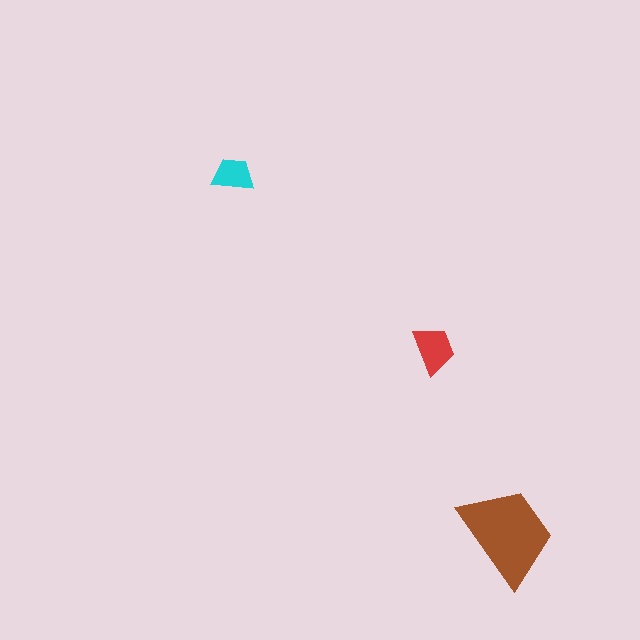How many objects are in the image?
There are 3 objects in the image.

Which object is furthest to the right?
The brown trapezoid is rightmost.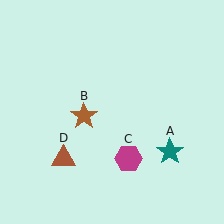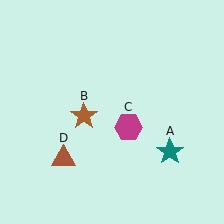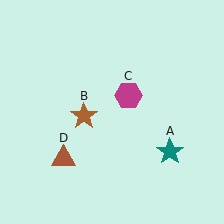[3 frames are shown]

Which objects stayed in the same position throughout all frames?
Teal star (object A) and brown star (object B) and brown triangle (object D) remained stationary.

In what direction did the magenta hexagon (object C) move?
The magenta hexagon (object C) moved up.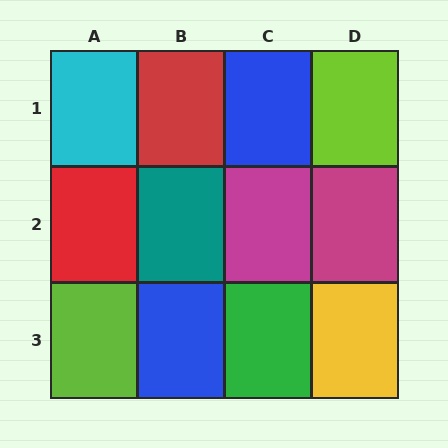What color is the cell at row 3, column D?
Yellow.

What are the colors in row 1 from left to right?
Cyan, red, blue, lime.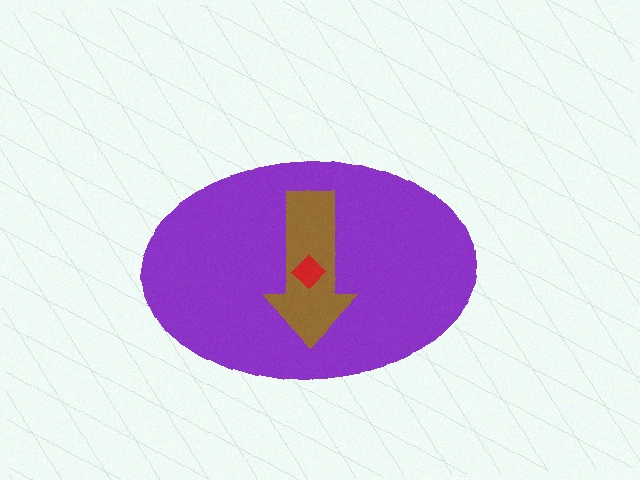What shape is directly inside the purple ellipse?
The brown arrow.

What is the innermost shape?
The red diamond.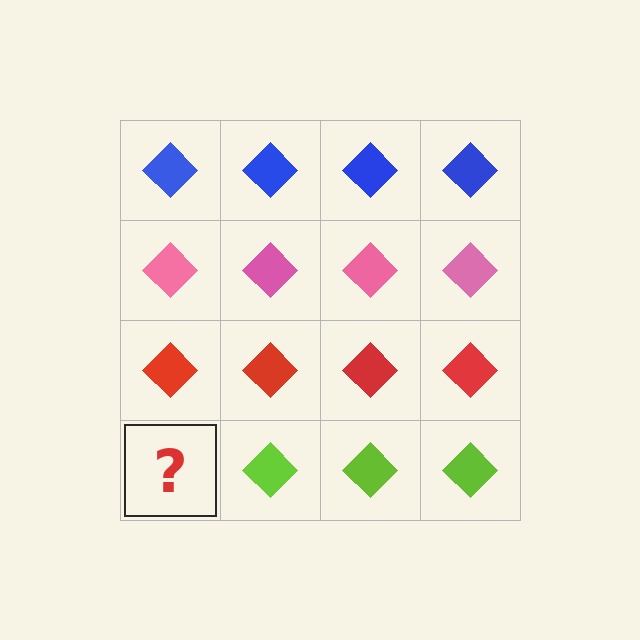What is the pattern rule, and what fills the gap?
The rule is that each row has a consistent color. The gap should be filled with a lime diamond.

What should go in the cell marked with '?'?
The missing cell should contain a lime diamond.